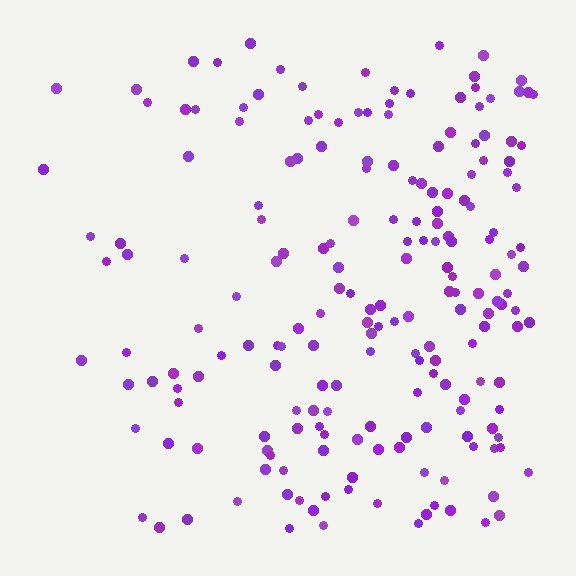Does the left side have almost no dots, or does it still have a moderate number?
Still a moderate number, just noticeably fewer than the right.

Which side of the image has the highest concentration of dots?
The right.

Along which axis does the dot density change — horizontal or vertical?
Horizontal.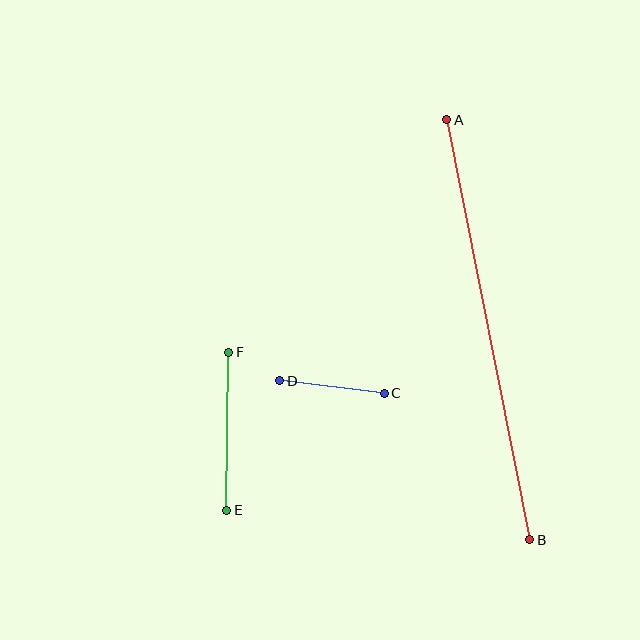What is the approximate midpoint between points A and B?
The midpoint is at approximately (488, 330) pixels.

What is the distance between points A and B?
The distance is approximately 428 pixels.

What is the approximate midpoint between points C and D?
The midpoint is at approximately (332, 387) pixels.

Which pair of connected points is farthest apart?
Points A and B are farthest apart.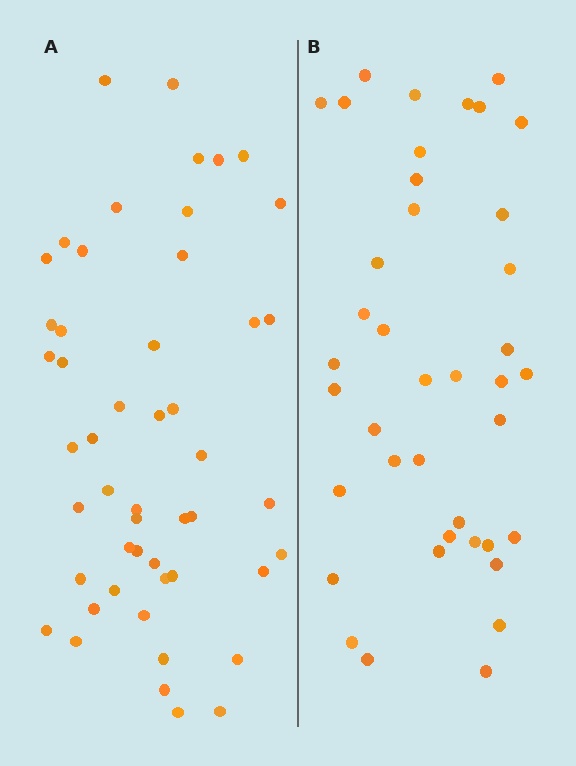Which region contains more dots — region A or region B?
Region A (the left region) has more dots.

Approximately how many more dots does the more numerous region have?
Region A has roughly 10 or so more dots than region B.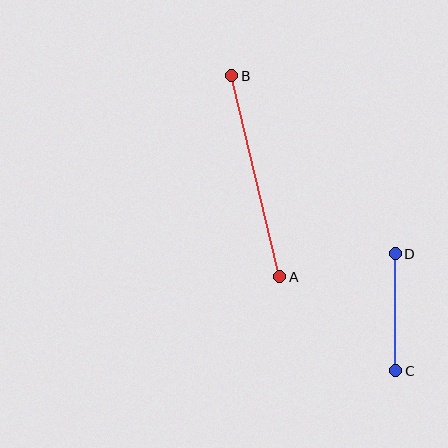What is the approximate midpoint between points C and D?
The midpoint is at approximately (396, 312) pixels.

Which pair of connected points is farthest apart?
Points A and B are farthest apart.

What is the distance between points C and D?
The distance is approximately 117 pixels.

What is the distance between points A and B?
The distance is approximately 206 pixels.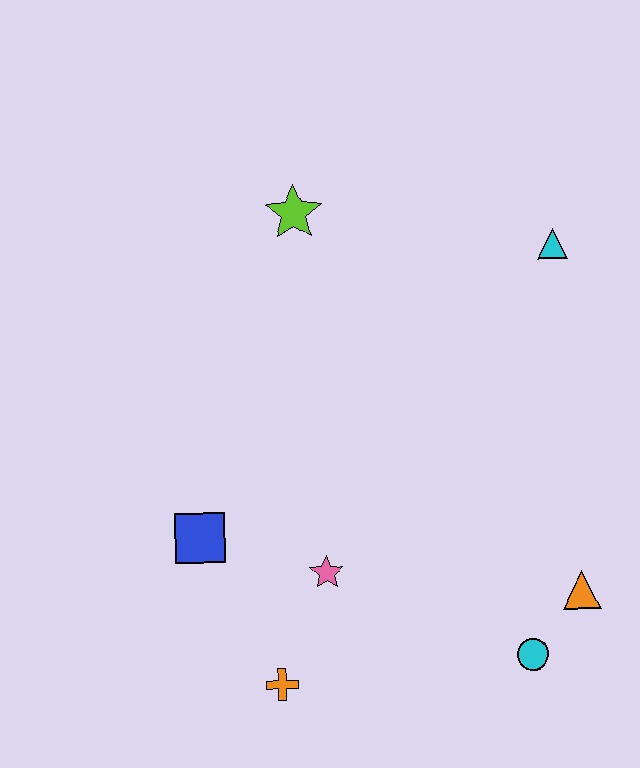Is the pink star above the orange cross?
Yes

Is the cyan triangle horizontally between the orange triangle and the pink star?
Yes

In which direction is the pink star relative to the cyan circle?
The pink star is to the left of the cyan circle.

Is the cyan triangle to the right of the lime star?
Yes